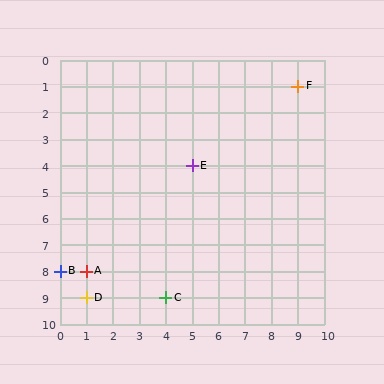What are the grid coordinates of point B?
Point B is at grid coordinates (0, 8).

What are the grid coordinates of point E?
Point E is at grid coordinates (5, 4).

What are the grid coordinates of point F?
Point F is at grid coordinates (9, 1).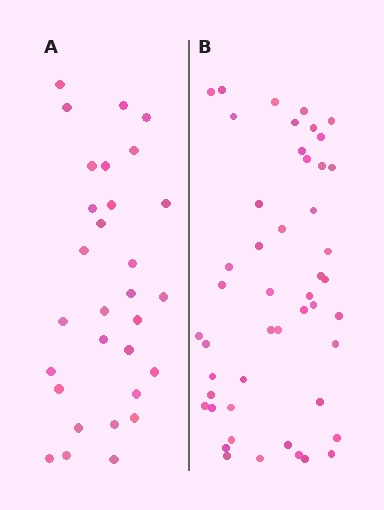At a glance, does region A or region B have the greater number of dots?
Region B (the right region) has more dots.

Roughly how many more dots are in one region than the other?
Region B has approximately 20 more dots than region A.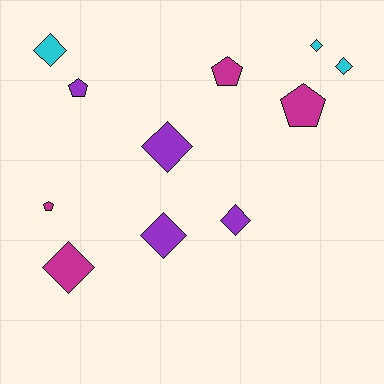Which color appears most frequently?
Magenta, with 4 objects.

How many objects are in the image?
There are 11 objects.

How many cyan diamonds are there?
There are 3 cyan diamonds.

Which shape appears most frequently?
Diamond, with 7 objects.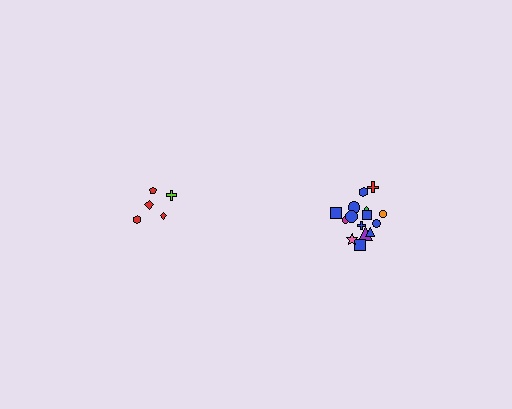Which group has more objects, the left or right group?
The right group.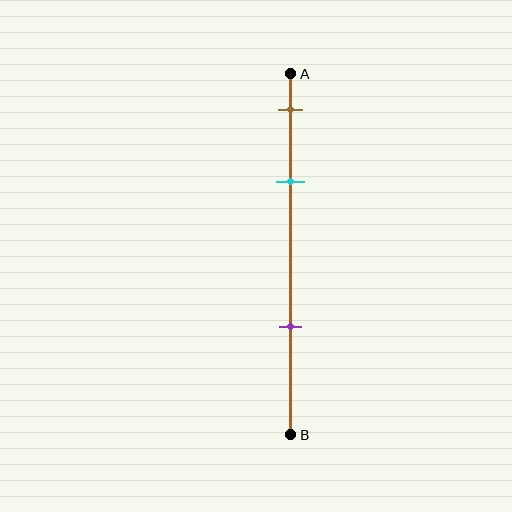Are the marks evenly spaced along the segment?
No, the marks are not evenly spaced.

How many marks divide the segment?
There are 3 marks dividing the segment.